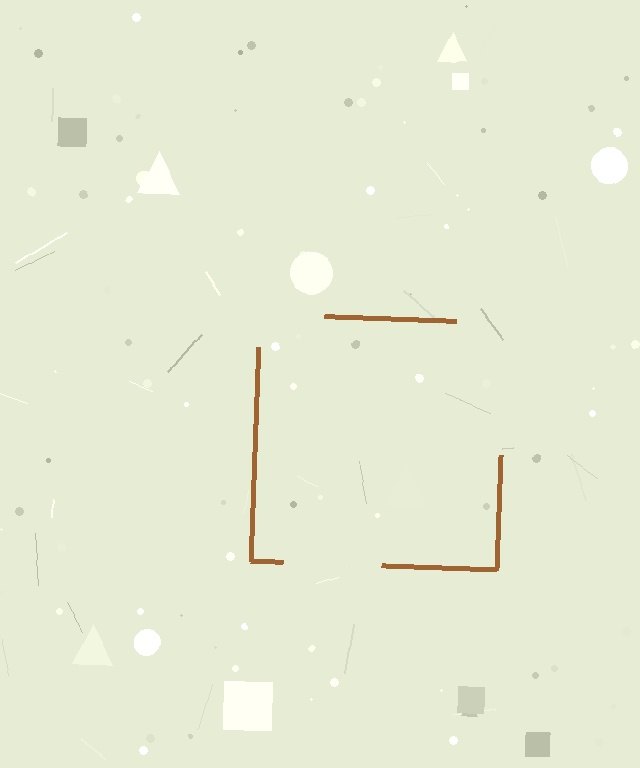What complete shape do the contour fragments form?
The contour fragments form a square.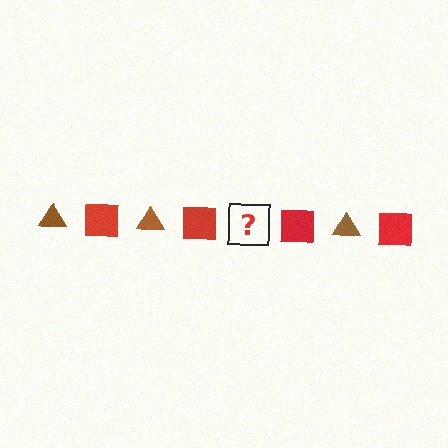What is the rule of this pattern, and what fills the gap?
The rule is that the pattern alternates between brown triangle and red square. The gap should be filled with a brown triangle.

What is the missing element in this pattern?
The missing element is a brown triangle.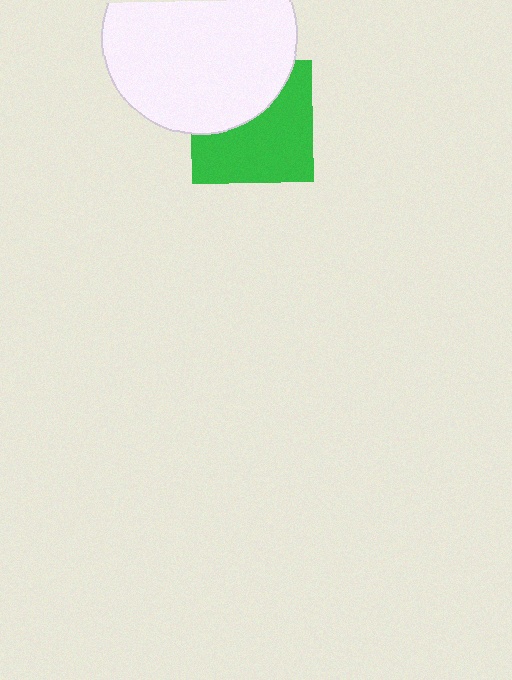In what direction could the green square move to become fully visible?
The green square could move down. That would shift it out from behind the white circle entirely.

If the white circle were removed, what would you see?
You would see the complete green square.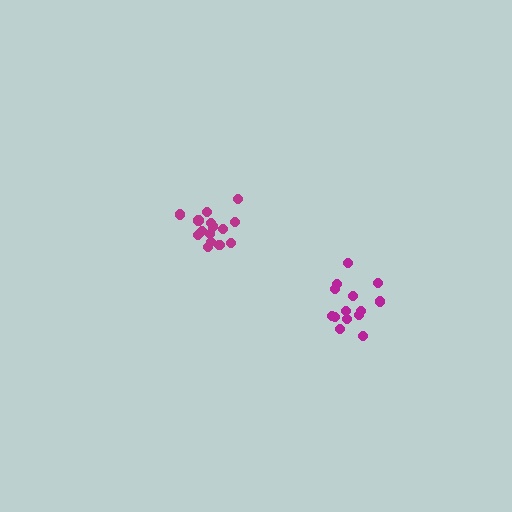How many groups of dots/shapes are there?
There are 2 groups.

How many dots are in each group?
Group 1: 14 dots, Group 2: 15 dots (29 total).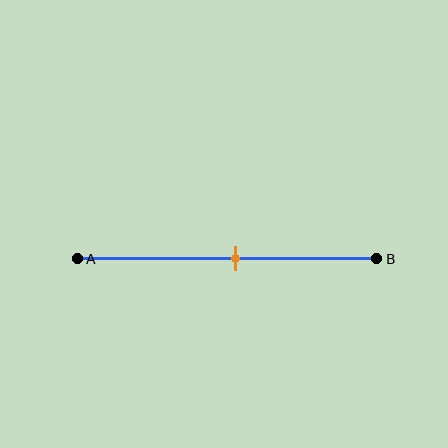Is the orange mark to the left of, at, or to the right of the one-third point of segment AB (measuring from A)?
The orange mark is to the right of the one-third point of segment AB.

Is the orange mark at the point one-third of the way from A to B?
No, the mark is at about 55% from A, not at the 33% one-third point.